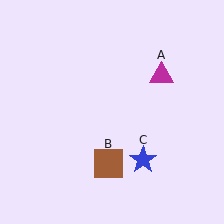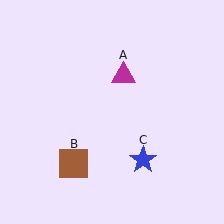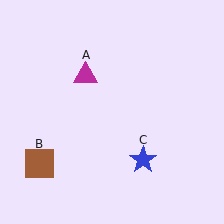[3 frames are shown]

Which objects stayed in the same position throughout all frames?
Blue star (object C) remained stationary.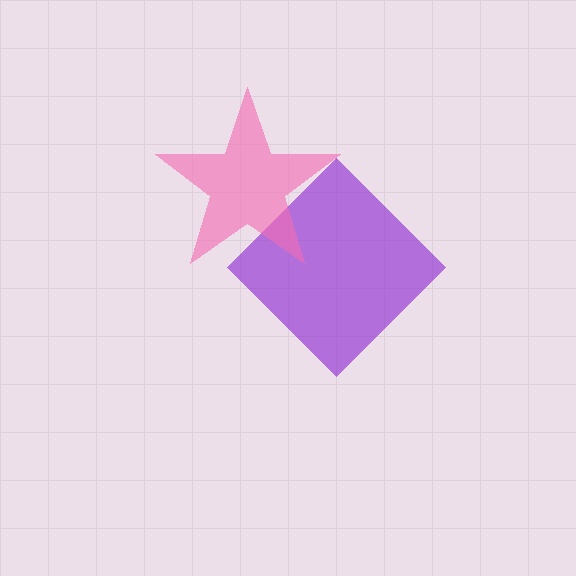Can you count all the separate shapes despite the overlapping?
Yes, there are 2 separate shapes.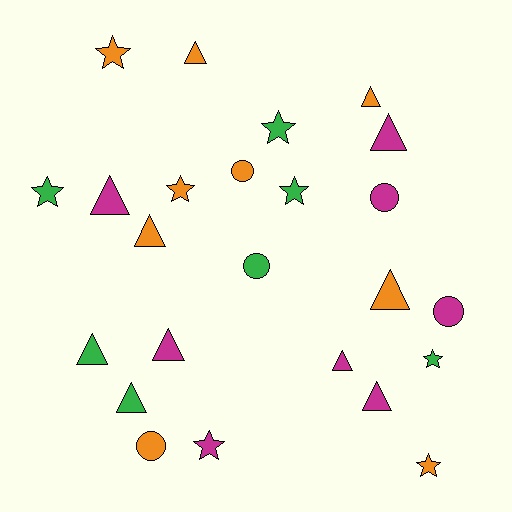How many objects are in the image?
There are 24 objects.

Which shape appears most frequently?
Triangle, with 11 objects.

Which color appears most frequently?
Orange, with 9 objects.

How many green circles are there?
There is 1 green circle.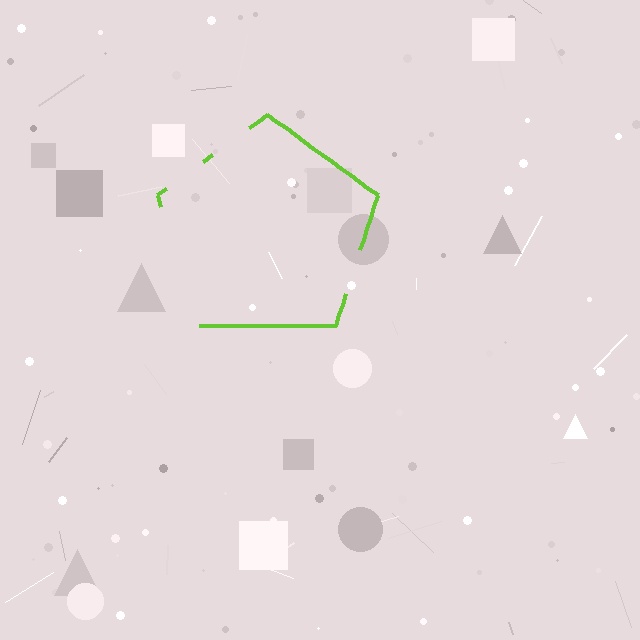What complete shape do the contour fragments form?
The contour fragments form a pentagon.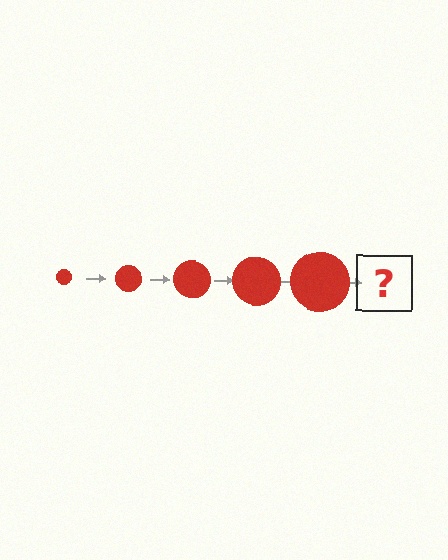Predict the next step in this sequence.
The next step is a red circle, larger than the previous one.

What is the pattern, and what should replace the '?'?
The pattern is that the circle gets progressively larger each step. The '?' should be a red circle, larger than the previous one.